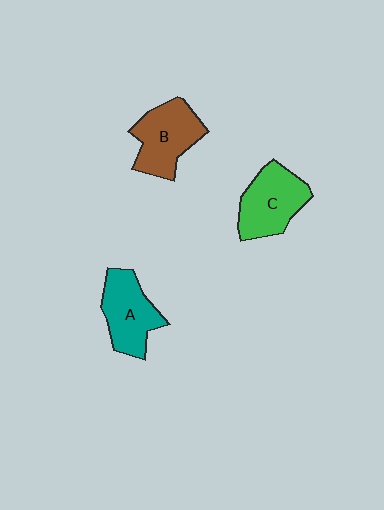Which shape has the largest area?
Shape B (brown).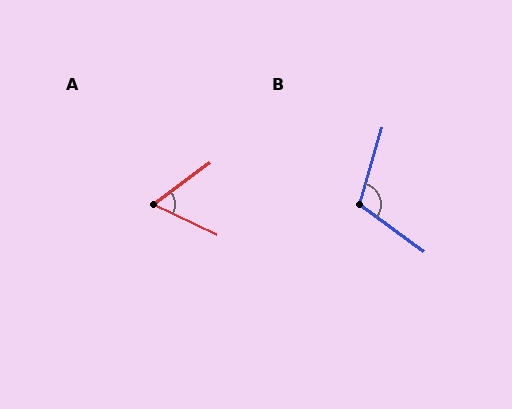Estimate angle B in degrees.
Approximately 110 degrees.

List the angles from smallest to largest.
A (61°), B (110°).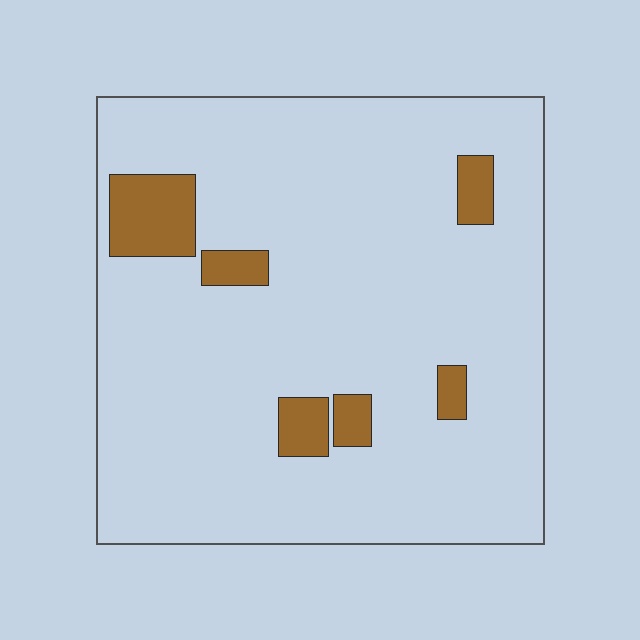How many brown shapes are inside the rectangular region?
6.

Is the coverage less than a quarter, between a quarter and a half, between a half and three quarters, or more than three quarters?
Less than a quarter.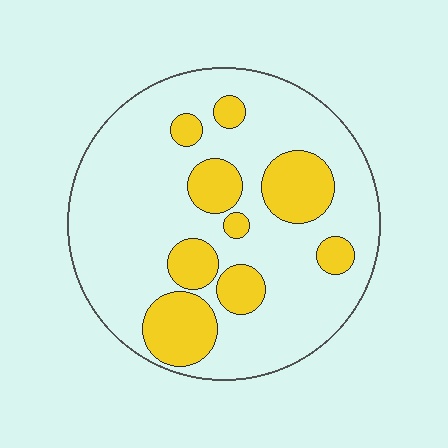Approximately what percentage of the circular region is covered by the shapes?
Approximately 25%.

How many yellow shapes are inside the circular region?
9.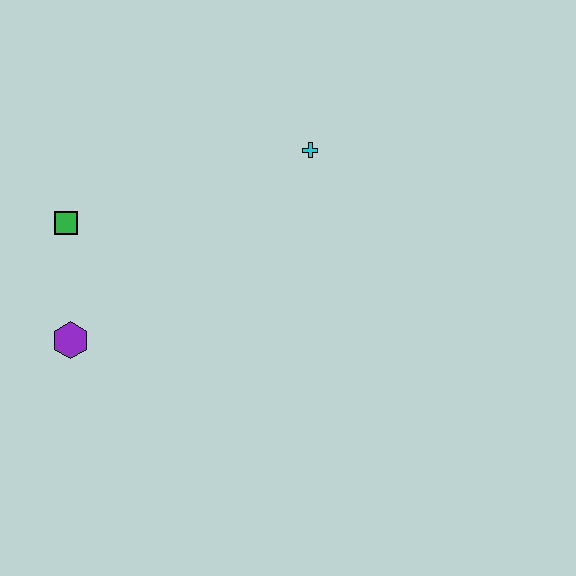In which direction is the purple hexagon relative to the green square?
The purple hexagon is below the green square.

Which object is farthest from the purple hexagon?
The cyan cross is farthest from the purple hexagon.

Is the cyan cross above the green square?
Yes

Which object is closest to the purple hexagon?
The green square is closest to the purple hexagon.